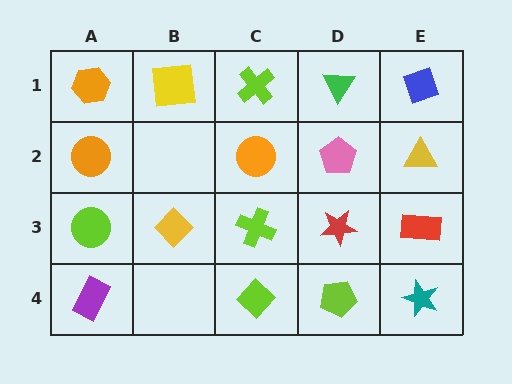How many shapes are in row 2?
4 shapes.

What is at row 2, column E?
A yellow triangle.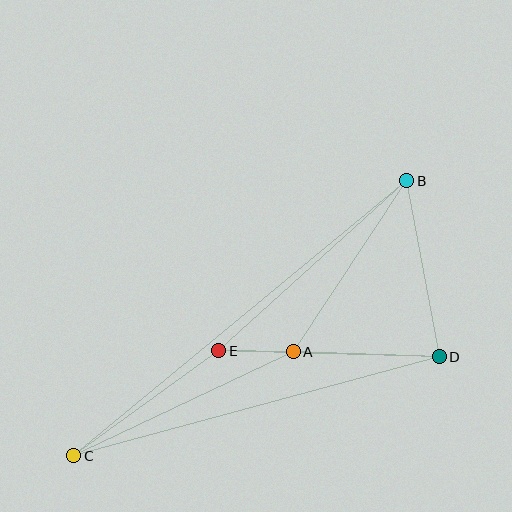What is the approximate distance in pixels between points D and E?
The distance between D and E is approximately 221 pixels.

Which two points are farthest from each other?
Points B and C are farthest from each other.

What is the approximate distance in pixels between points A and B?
The distance between A and B is approximately 205 pixels.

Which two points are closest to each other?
Points A and E are closest to each other.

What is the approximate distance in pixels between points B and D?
The distance between B and D is approximately 179 pixels.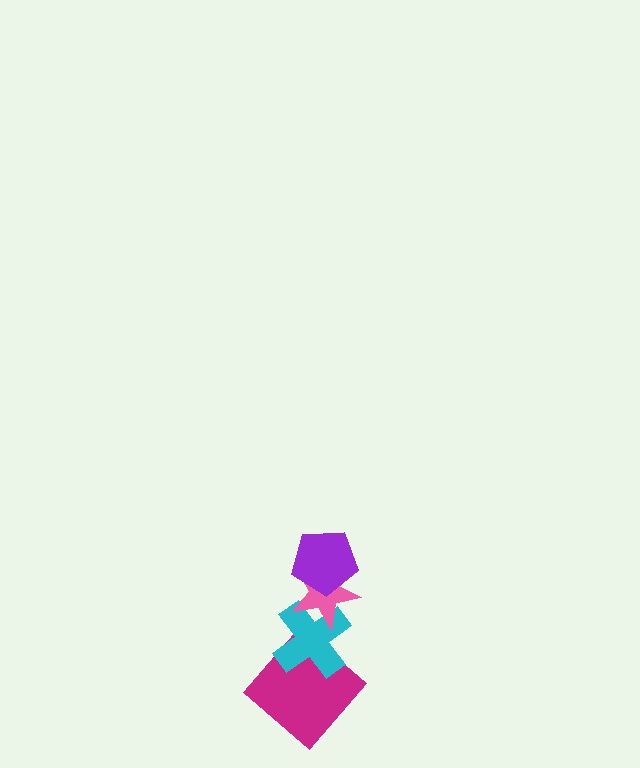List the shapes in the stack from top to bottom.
From top to bottom: the purple pentagon, the pink star, the cyan cross, the magenta diamond.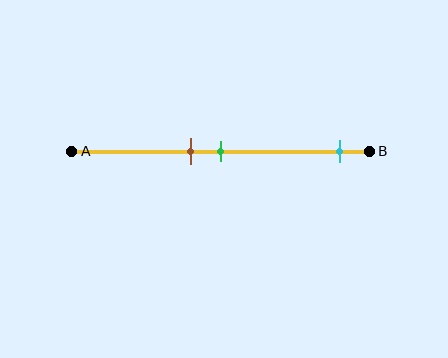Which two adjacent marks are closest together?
The brown and green marks are the closest adjacent pair.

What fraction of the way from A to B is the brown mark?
The brown mark is approximately 40% (0.4) of the way from A to B.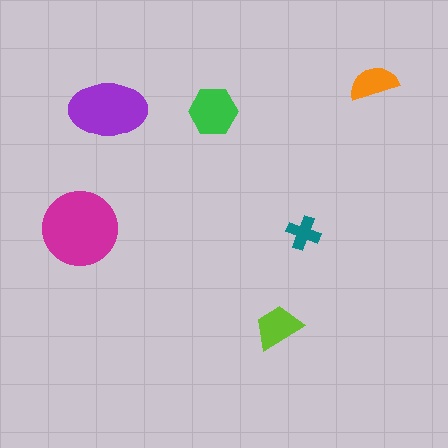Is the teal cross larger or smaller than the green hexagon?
Smaller.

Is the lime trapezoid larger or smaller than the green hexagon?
Smaller.